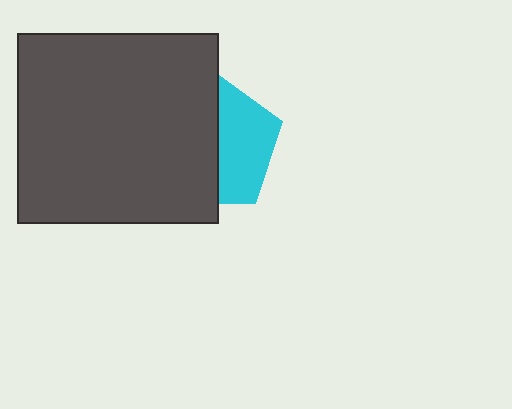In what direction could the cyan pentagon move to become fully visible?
The cyan pentagon could move right. That would shift it out from behind the dark gray rectangle entirely.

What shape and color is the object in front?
The object in front is a dark gray rectangle.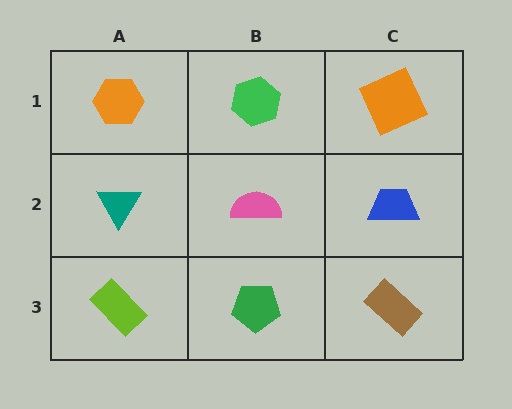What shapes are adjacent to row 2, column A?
An orange hexagon (row 1, column A), a lime rectangle (row 3, column A), a pink semicircle (row 2, column B).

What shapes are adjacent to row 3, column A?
A teal triangle (row 2, column A), a green pentagon (row 3, column B).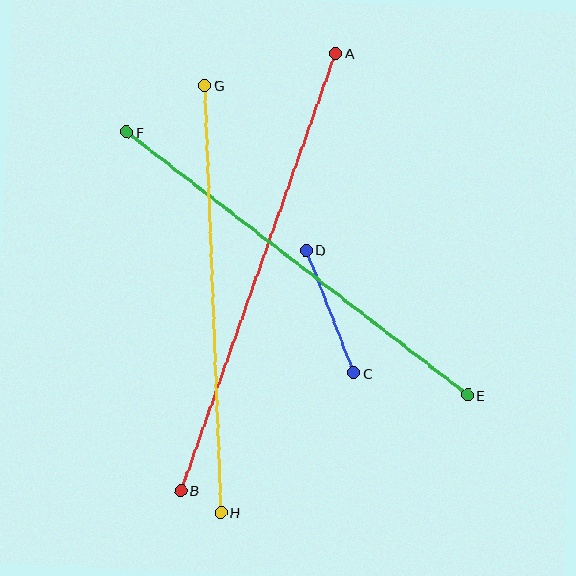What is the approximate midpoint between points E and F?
The midpoint is at approximately (297, 264) pixels.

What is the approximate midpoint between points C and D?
The midpoint is at approximately (330, 311) pixels.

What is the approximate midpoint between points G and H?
The midpoint is at approximately (213, 299) pixels.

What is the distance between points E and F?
The distance is approximately 430 pixels.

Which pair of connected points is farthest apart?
Points A and B are farthest apart.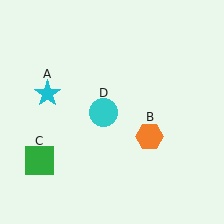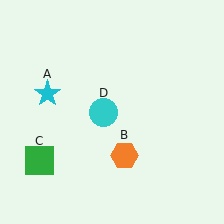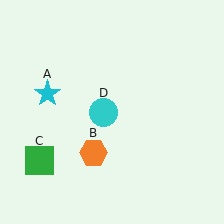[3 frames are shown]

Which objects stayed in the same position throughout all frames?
Cyan star (object A) and green square (object C) and cyan circle (object D) remained stationary.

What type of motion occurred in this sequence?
The orange hexagon (object B) rotated clockwise around the center of the scene.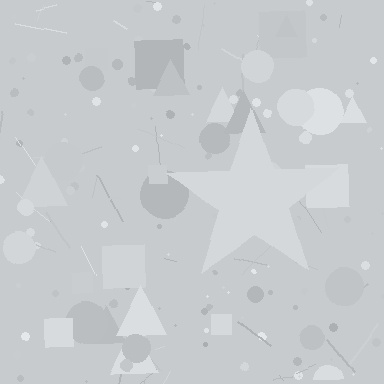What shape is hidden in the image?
A star is hidden in the image.